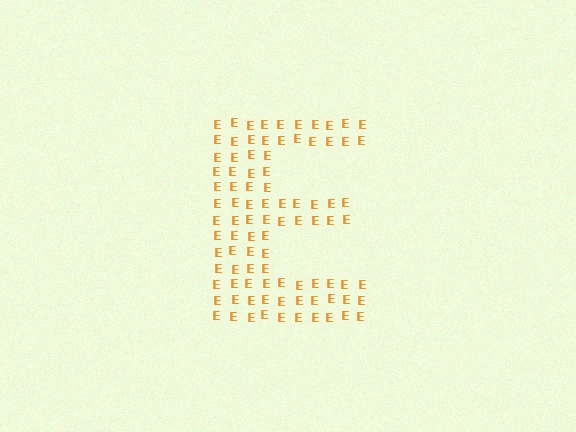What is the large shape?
The large shape is the letter E.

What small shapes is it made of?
It is made of small letter E's.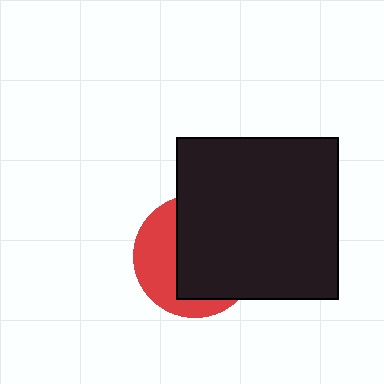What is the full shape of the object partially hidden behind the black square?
The partially hidden object is a red circle.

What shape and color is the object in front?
The object in front is a black square.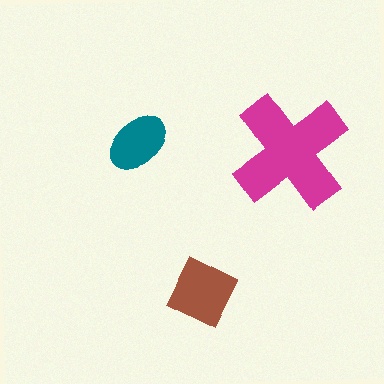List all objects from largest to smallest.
The magenta cross, the brown diamond, the teal ellipse.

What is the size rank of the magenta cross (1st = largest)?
1st.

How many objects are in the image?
There are 3 objects in the image.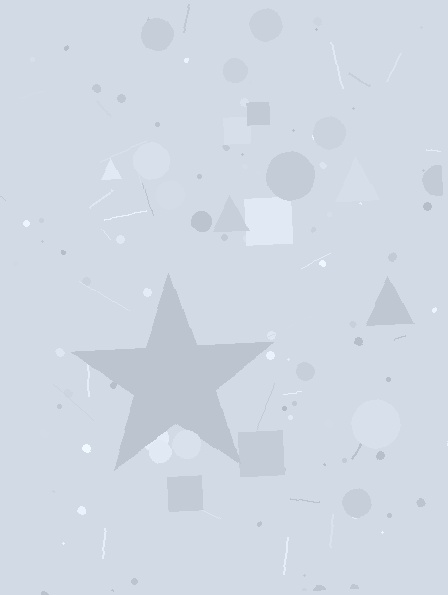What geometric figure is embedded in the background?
A star is embedded in the background.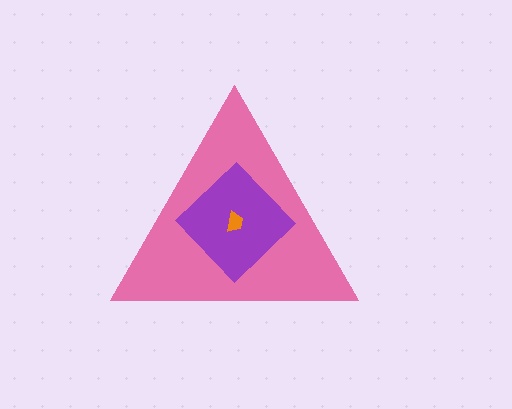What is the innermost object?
The orange trapezoid.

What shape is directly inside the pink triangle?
The purple diamond.